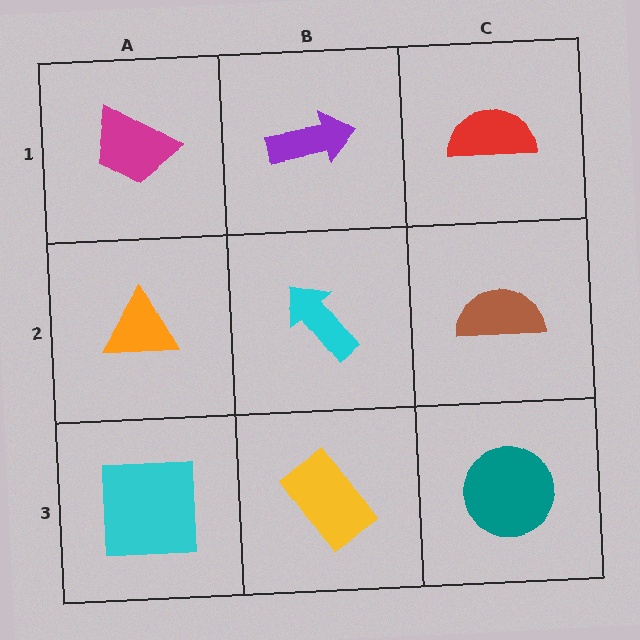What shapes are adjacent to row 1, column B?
A cyan arrow (row 2, column B), a magenta trapezoid (row 1, column A), a red semicircle (row 1, column C).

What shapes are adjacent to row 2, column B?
A purple arrow (row 1, column B), a yellow rectangle (row 3, column B), an orange triangle (row 2, column A), a brown semicircle (row 2, column C).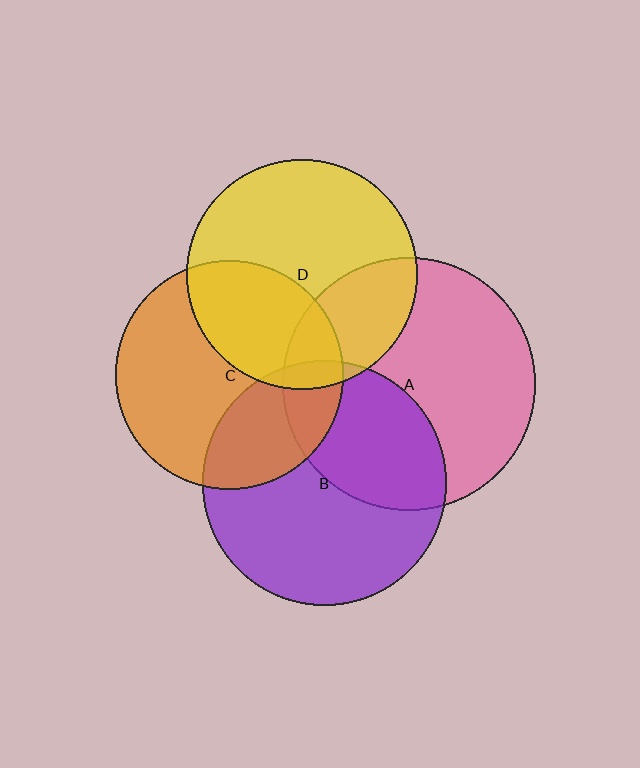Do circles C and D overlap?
Yes.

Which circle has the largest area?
Circle A (pink).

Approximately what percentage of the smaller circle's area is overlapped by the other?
Approximately 35%.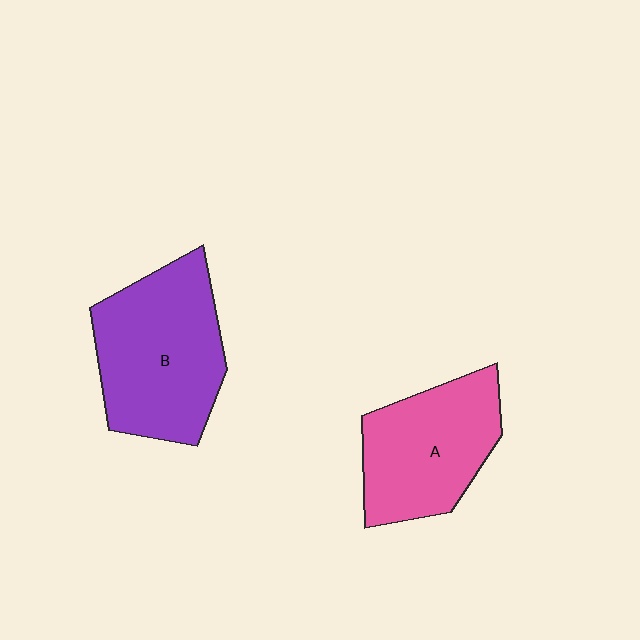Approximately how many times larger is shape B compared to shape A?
Approximately 1.2 times.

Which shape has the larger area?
Shape B (purple).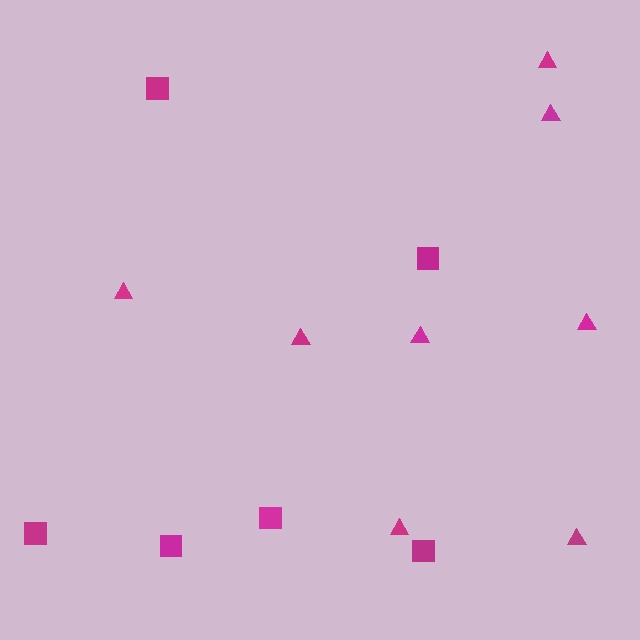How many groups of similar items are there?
There are 2 groups: one group of triangles (8) and one group of squares (6).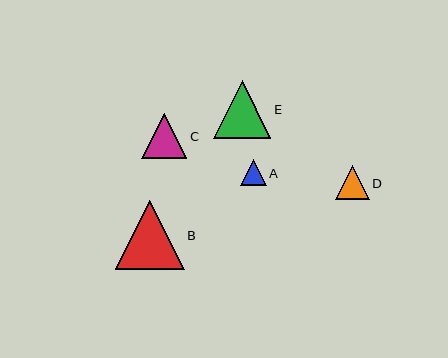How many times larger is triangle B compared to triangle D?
Triangle B is approximately 2.1 times the size of triangle D.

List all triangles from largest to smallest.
From largest to smallest: B, E, C, D, A.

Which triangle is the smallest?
Triangle A is the smallest with a size of approximately 26 pixels.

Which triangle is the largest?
Triangle B is the largest with a size of approximately 69 pixels.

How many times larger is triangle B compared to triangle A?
Triangle B is approximately 2.6 times the size of triangle A.